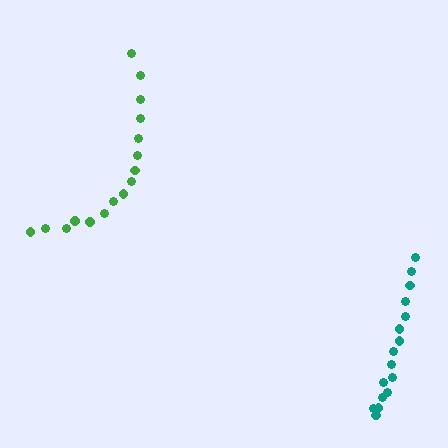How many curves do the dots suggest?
There are 2 distinct paths.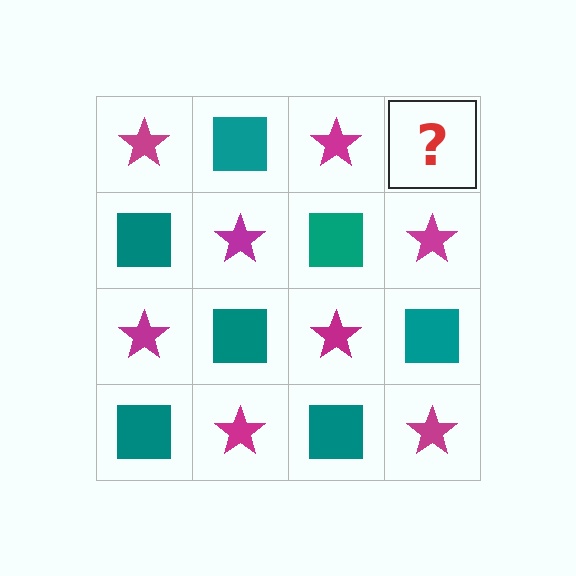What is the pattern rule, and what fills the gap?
The rule is that it alternates magenta star and teal square in a checkerboard pattern. The gap should be filled with a teal square.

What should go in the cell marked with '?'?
The missing cell should contain a teal square.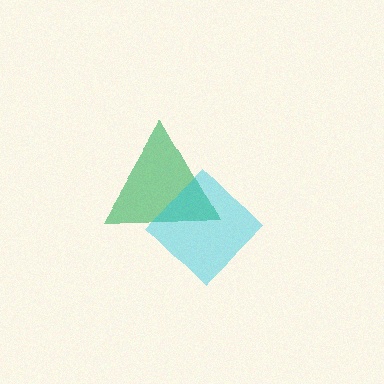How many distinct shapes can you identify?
There are 2 distinct shapes: a green triangle, a cyan diamond.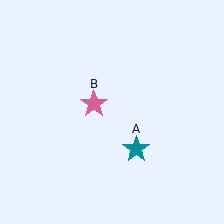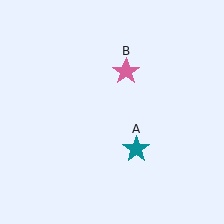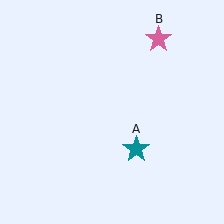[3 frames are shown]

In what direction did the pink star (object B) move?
The pink star (object B) moved up and to the right.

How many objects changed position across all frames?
1 object changed position: pink star (object B).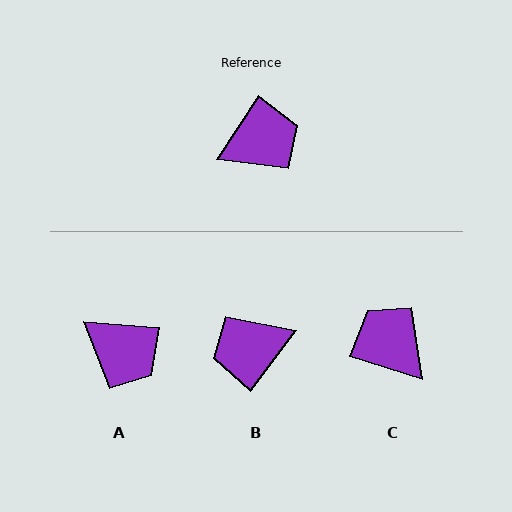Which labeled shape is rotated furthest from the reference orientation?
B, about 176 degrees away.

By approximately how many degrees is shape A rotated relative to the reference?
Approximately 62 degrees clockwise.